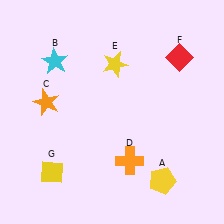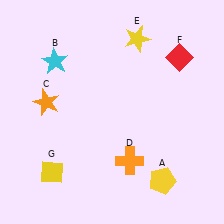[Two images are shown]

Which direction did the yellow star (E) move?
The yellow star (E) moved up.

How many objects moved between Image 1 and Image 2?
1 object moved between the two images.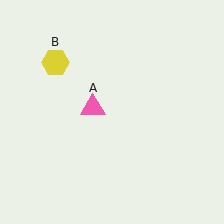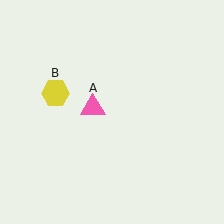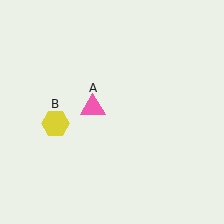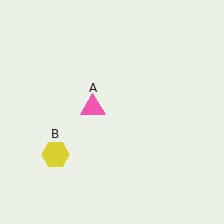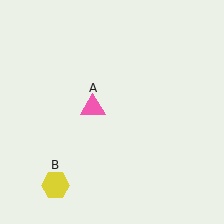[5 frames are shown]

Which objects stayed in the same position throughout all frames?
Pink triangle (object A) remained stationary.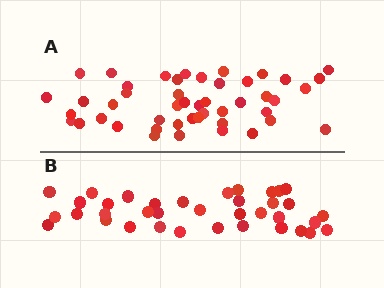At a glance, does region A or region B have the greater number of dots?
Region A (the top region) has more dots.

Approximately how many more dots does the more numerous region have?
Region A has roughly 10 or so more dots than region B.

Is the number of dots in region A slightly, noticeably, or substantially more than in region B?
Region A has noticeably more, but not dramatically so. The ratio is roughly 1.3 to 1.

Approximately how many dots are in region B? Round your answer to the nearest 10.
About 40 dots. (The exact count is 37, which rounds to 40.)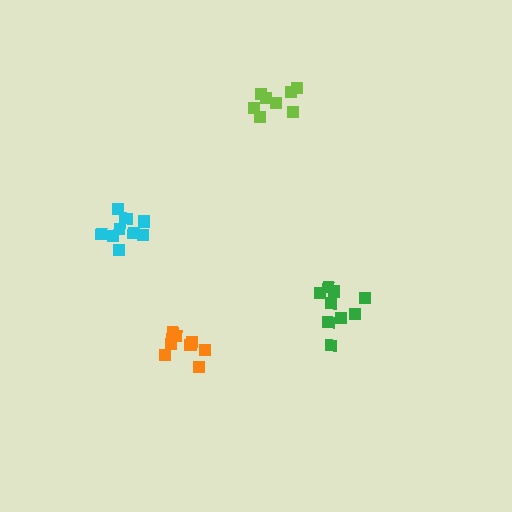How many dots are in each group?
Group 1: 8 dots, Group 2: 9 dots, Group 3: 10 dots, Group 4: 8 dots (35 total).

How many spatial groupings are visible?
There are 4 spatial groupings.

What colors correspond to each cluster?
The clusters are colored: orange, green, cyan, lime.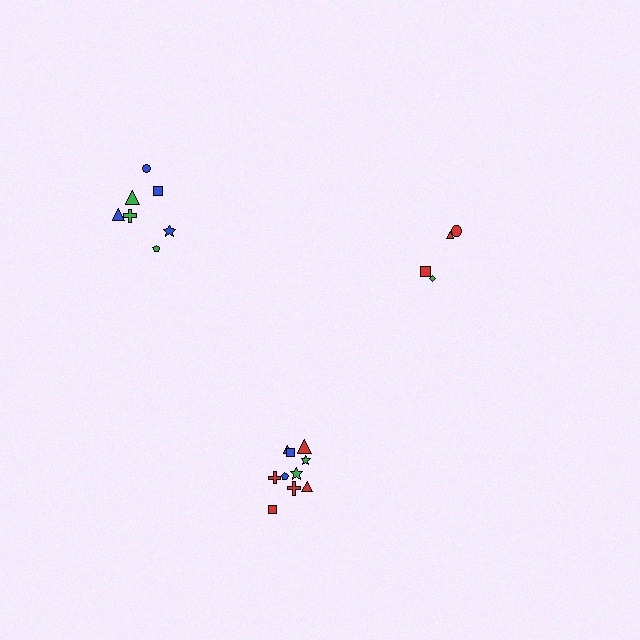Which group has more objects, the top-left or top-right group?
The top-left group.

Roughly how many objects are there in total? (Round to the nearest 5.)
Roughly 20 objects in total.